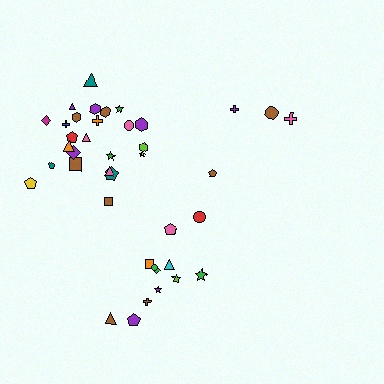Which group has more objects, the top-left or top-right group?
The top-left group.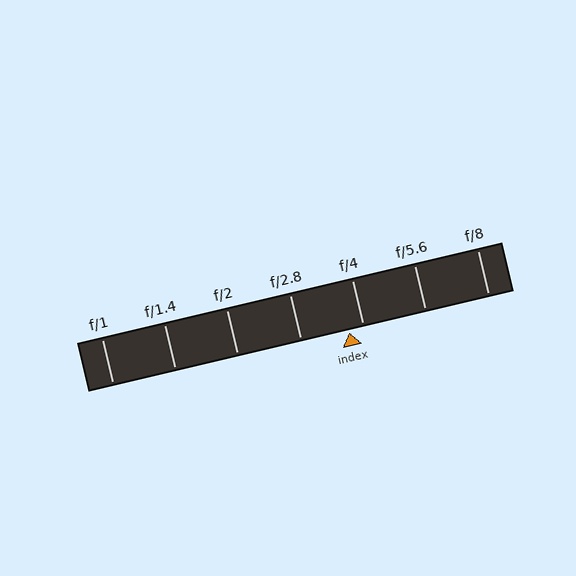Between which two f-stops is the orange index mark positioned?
The index mark is between f/2.8 and f/4.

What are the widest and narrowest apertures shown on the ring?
The widest aperture shown is f/1 and the narrowest is f/8.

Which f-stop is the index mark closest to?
The index mark is closest to f/4.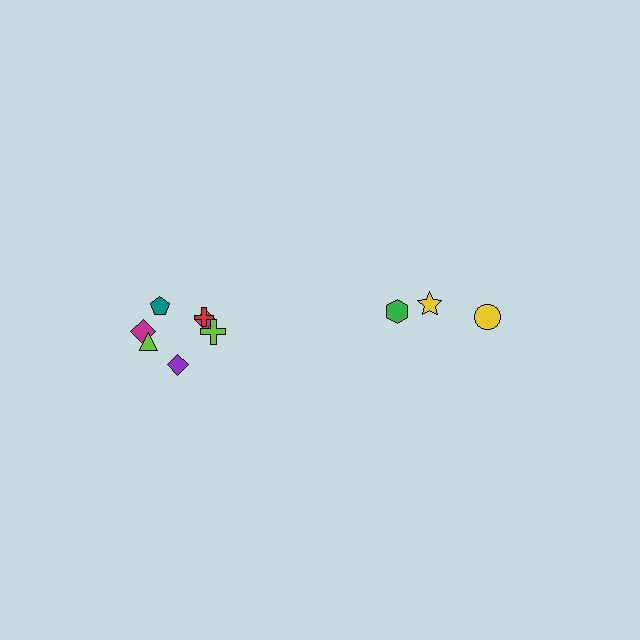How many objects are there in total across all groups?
There are 10 objects.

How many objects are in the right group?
There are 3 objects.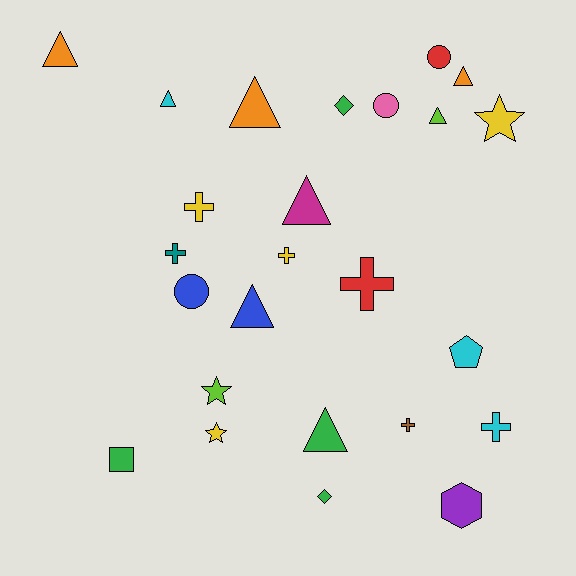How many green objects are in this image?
There are 4 green objects.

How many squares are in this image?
There is 1 square.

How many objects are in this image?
There are 25 objects.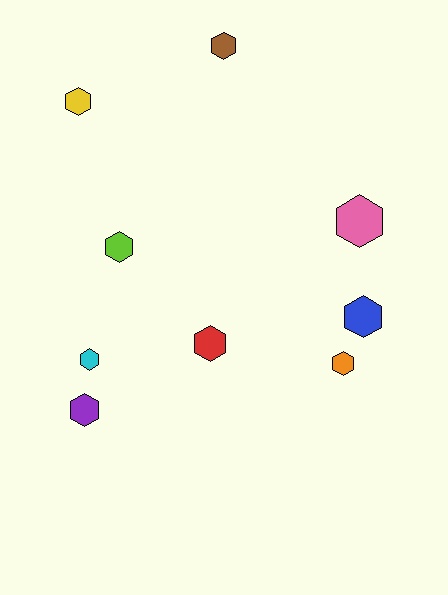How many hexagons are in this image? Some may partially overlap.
There are 9 hexagons.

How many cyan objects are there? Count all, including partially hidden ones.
There is 1 cyan object.